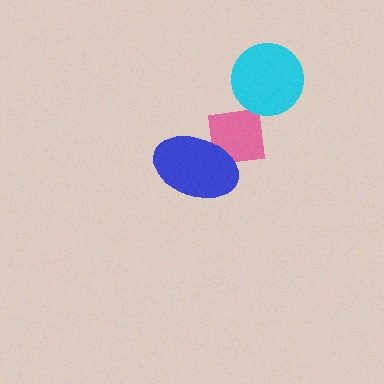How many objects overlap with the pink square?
1 object overlaps with the pink square.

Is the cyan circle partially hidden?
No, no other shape covers it.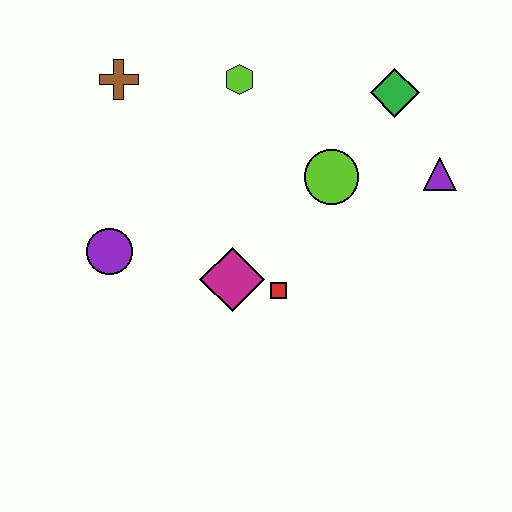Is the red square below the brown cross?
Yes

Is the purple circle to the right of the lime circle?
No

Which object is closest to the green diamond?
The purple triangle is closest to the green diamond.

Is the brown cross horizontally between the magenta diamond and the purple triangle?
No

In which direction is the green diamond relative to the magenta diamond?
The green diamond is above the magenta diamond.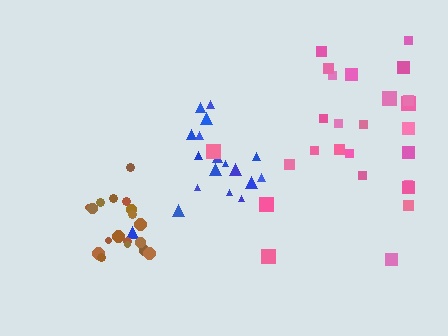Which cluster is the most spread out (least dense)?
Pink.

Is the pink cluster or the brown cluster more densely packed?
Brown.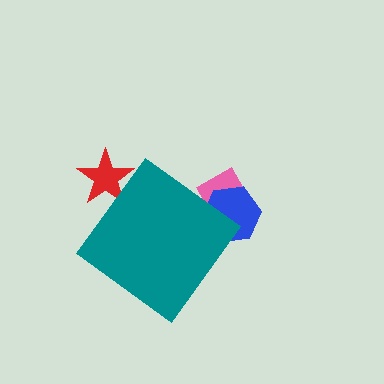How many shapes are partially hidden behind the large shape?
3 shapes are partially hidden.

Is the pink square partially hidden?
Yes, the pink square is partially hidden behind the teal diamond.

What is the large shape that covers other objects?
A teal diamond.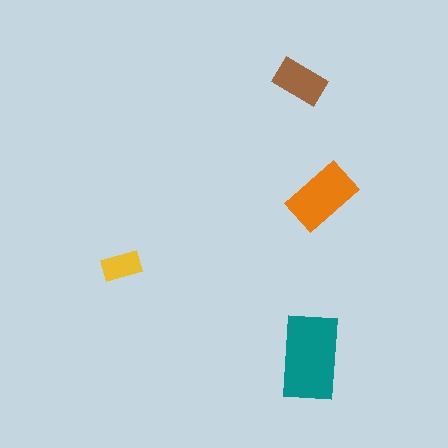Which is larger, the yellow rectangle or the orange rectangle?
The orange one.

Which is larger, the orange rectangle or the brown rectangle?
The orange one.